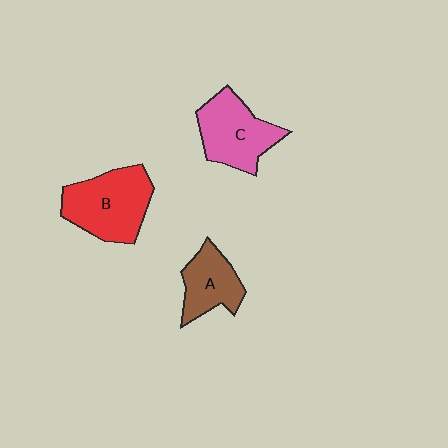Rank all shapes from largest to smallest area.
From largest to smallest: B (red), C (pink), A (brown).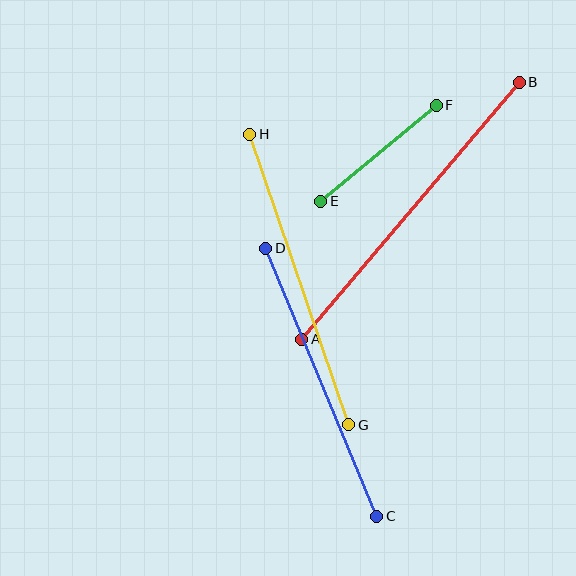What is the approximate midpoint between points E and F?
The midpoint is at approximately (378, 153) pixels.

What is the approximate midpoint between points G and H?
The midpoint is at approximately (299, 280) pixels.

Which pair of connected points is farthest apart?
Points A and B are farthest apart.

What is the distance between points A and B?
The distance is approximately 337 pixels.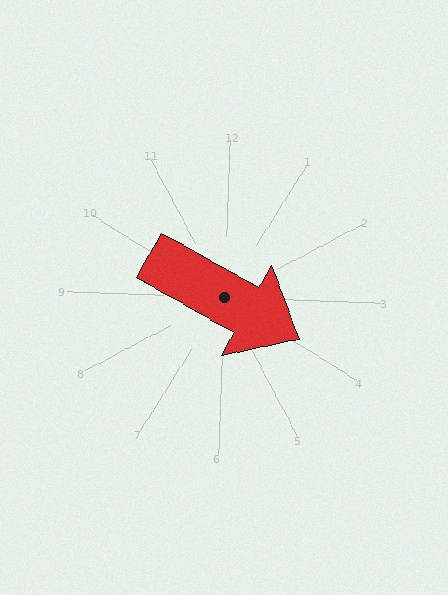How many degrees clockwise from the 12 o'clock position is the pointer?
Approximately 117 degrees.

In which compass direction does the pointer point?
Southeast.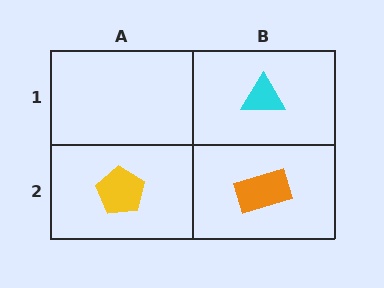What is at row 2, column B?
An orange rectangle.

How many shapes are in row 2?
2 shapes.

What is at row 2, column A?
A yellow pentagon.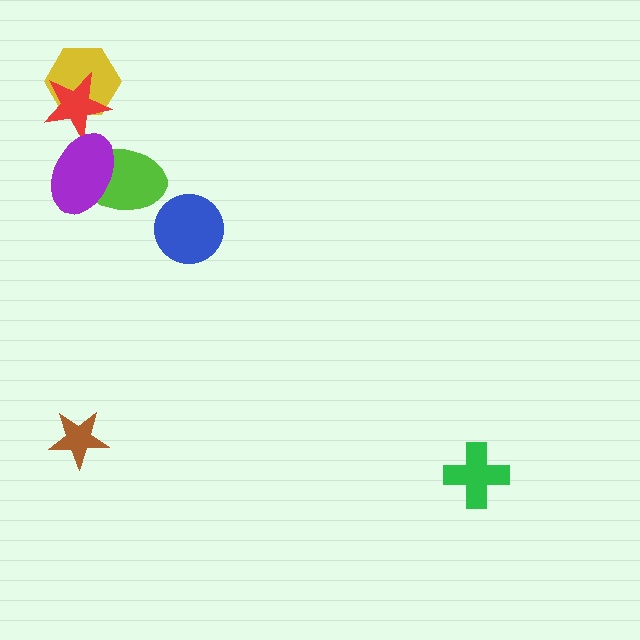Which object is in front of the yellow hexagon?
The red star is in front of the yellow hexagon.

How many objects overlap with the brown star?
0 objects overlap with the brown star.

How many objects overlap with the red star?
2 objects overlap with the red star.